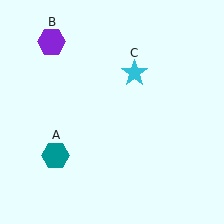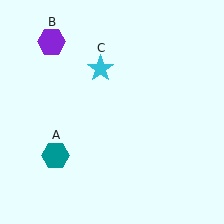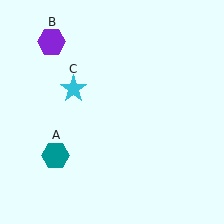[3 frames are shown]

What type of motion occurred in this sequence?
The cyan star (object C) rotated counterclockwise around the center of the scene.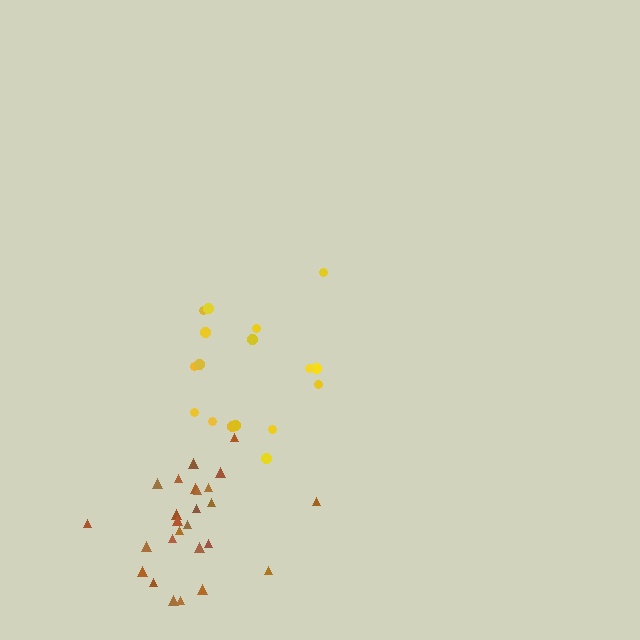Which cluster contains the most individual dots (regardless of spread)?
Brown (26).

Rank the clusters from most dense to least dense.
brown, yellow.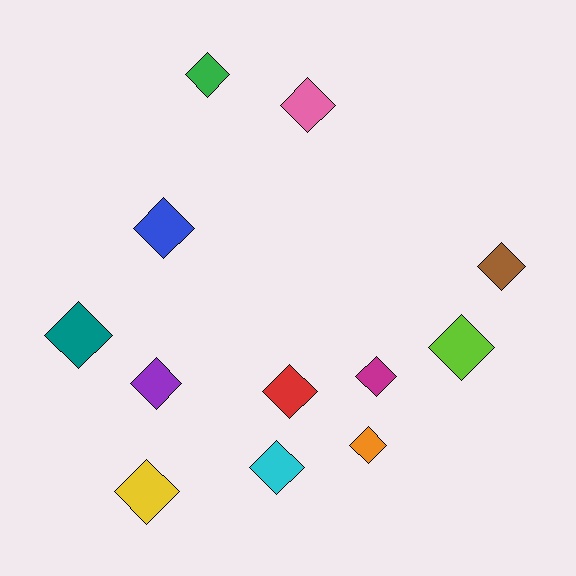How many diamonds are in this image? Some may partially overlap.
There are 12 diamonds.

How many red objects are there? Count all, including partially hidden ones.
There is 1 red object.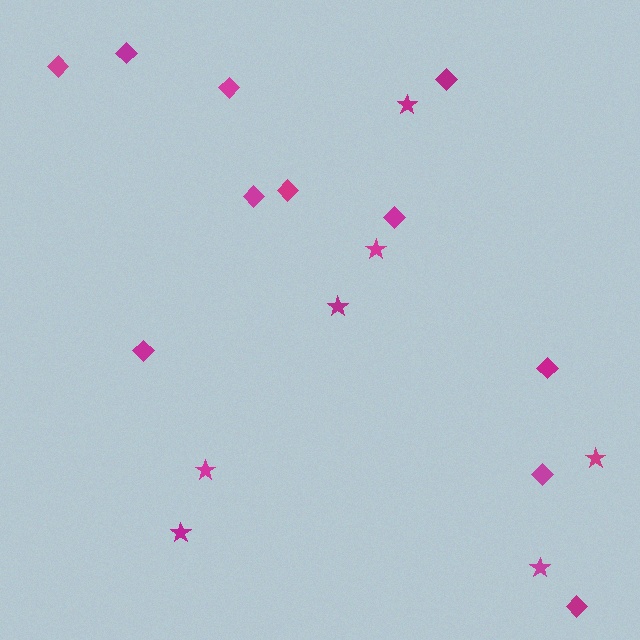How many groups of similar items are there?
There are 2 groups: one group of stars (7) and one group of diamonds (11).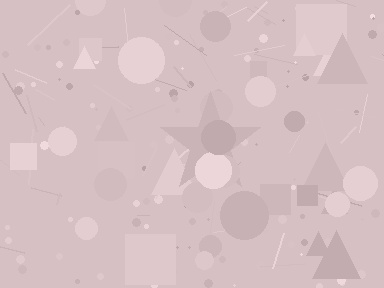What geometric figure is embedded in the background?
A star is embedded in the background.